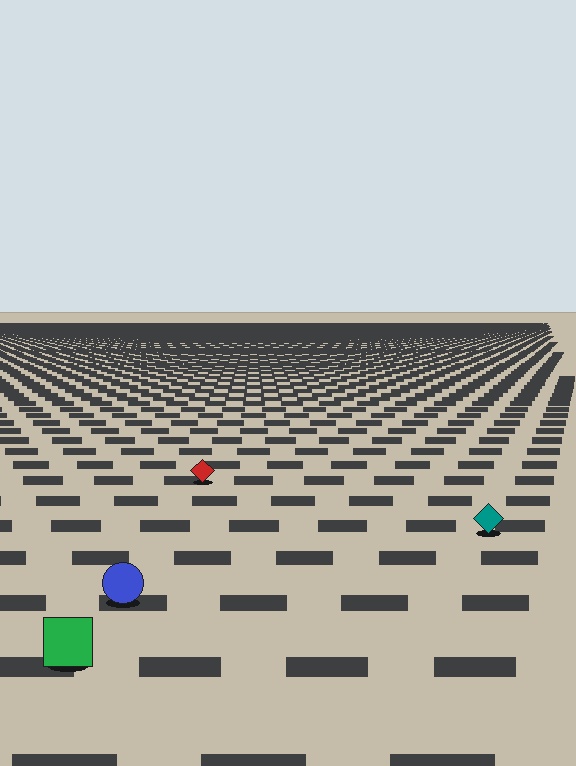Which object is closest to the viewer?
The green square is closest. The texture marks near it are larger and more spread out.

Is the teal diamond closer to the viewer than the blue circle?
No. The blue circle is closer — you can tell from the texture gradient: the ground texture is coarser near it.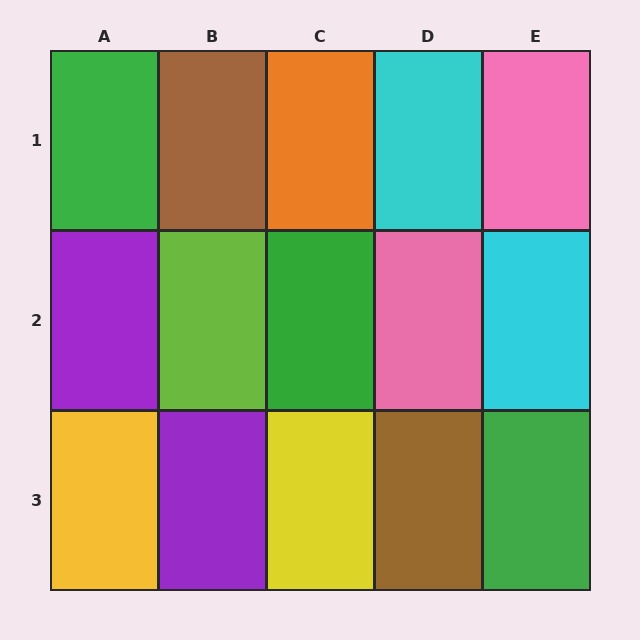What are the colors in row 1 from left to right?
Green, brown, orange, cyan, pink.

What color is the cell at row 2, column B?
Lime.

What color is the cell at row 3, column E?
Green.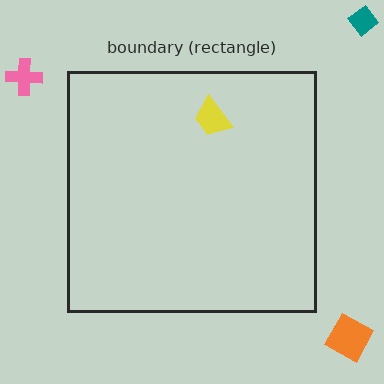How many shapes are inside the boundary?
1 inside, 3 outside.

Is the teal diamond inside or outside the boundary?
Outside.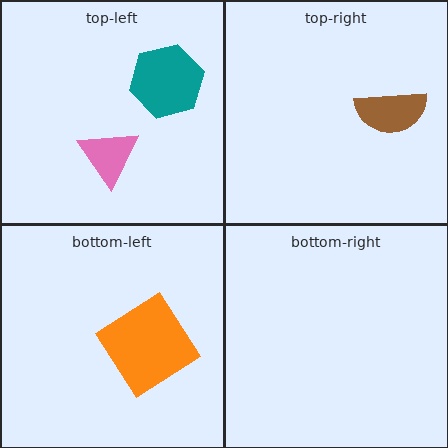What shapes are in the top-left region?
The teal hexagon, the pink triangle.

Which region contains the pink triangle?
The top-left region.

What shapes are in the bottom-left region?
The orange diamond.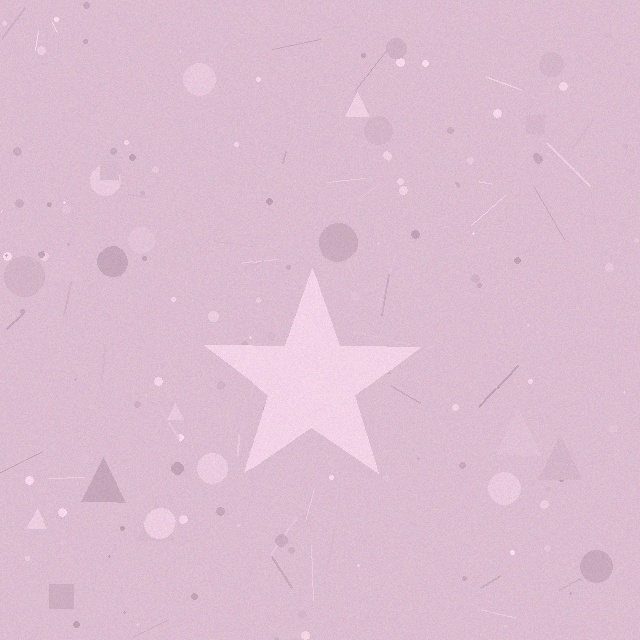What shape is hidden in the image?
A star is hidden in the image.